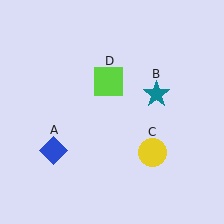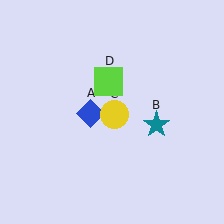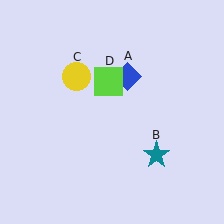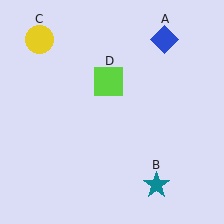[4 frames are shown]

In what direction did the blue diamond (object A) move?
The blue diamond (object A) moved up and to the right.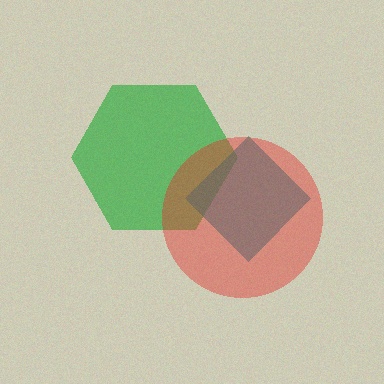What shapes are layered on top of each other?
The layered shapes are: a green hexagon, a teal diamond, a red circle.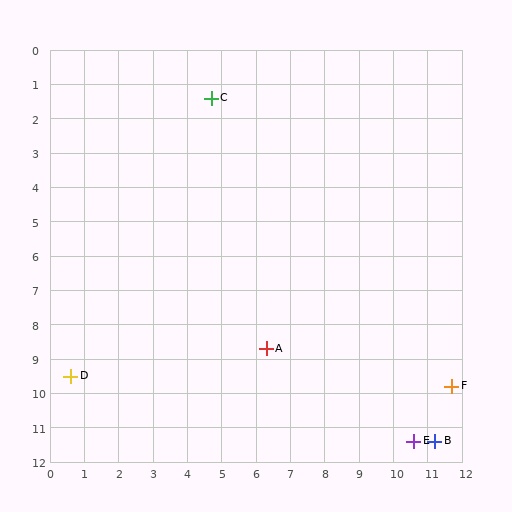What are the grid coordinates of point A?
Point A is at approximately (6.3, 8.7).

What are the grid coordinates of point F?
Point F is at approximately (11.7, 9.8).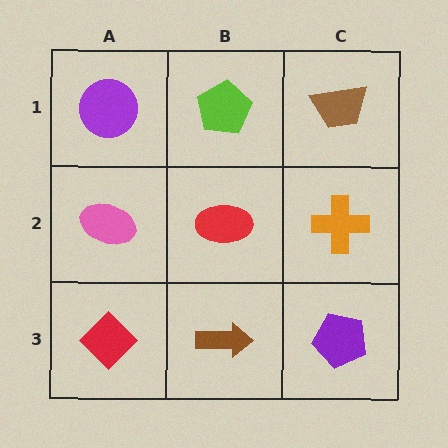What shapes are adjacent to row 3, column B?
A red ellipse (row 2, column B), a red diamond (row 3, column A), a purple pentagon (row 3, column C).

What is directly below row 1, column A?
A pink ellipse.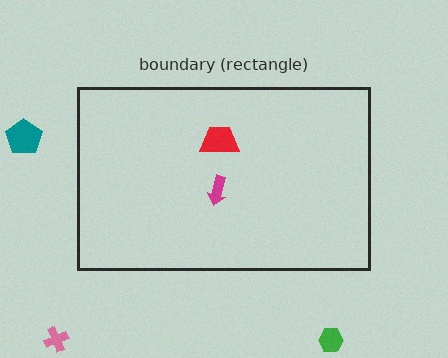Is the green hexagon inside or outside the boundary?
Outside.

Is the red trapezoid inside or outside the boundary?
Inside.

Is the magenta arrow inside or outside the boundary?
Inside.